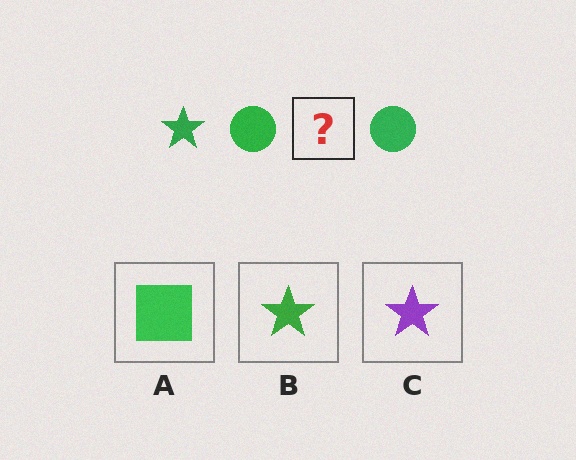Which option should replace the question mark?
Option B.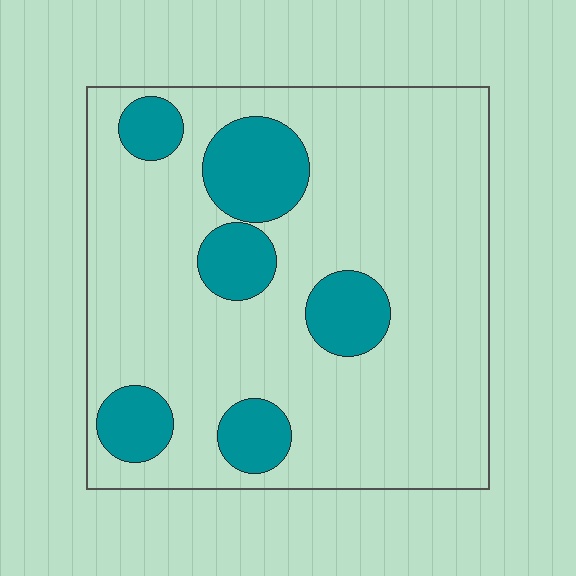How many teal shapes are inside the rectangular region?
6.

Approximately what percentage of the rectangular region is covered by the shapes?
Approximately 20%.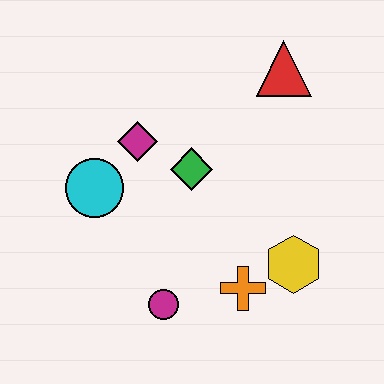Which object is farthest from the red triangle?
The magenta circle is farthest from the red triangle.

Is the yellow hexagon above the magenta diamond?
No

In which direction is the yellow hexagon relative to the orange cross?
The yellow hexagon is to the right of the orange cross.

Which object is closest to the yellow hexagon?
The orange cross is closest to the yellow hexagon.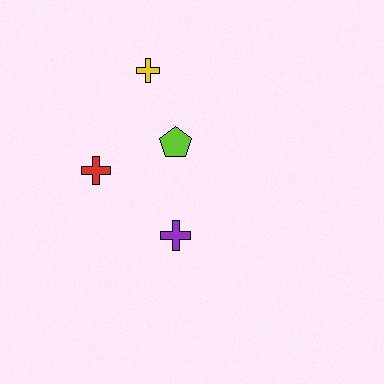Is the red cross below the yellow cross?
Yes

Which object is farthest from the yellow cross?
The purple cross is farthest from the yellow cross.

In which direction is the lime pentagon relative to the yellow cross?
The lime pentagon is below the yellow cross.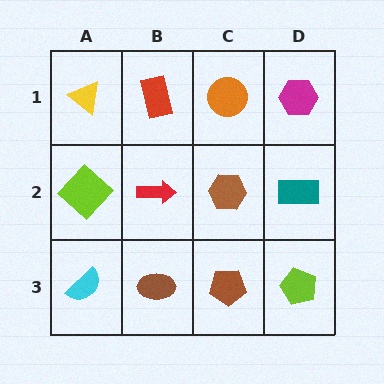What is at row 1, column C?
An orange circle.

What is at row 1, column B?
A red rectangle.